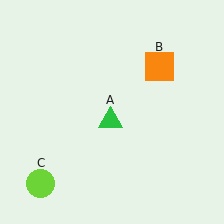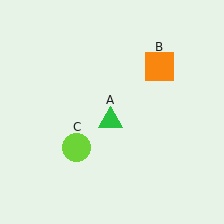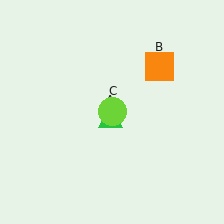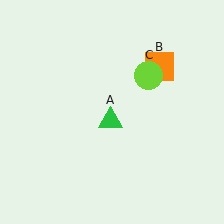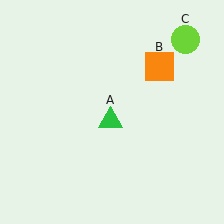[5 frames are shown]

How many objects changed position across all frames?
1 object changed position: lime circle (object C).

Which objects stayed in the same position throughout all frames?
Green triangle (object A) and orange square (object B) remained stationary.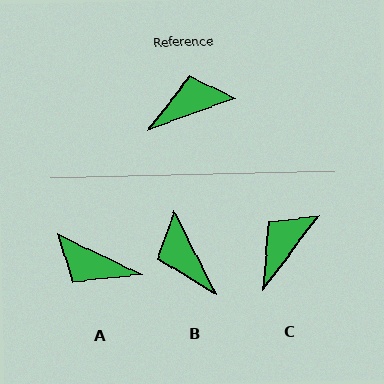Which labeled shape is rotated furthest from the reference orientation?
A, about 134 degrees away.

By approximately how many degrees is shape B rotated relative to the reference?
Approximately 97 degrees counter-clockwise.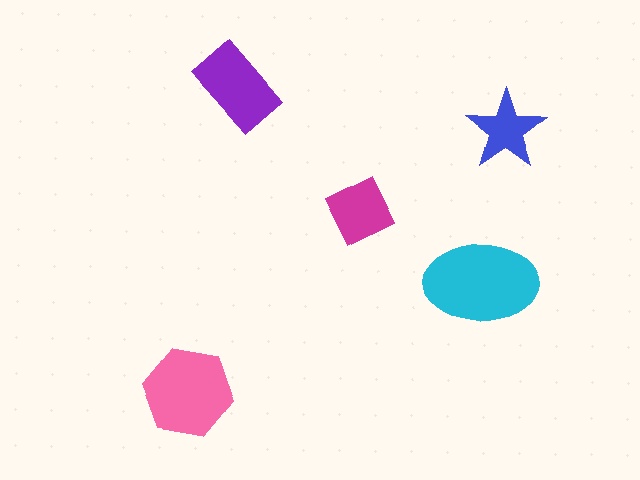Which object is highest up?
The purple rectangle is topmost.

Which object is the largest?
The cyan ellipse.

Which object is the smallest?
The blue star.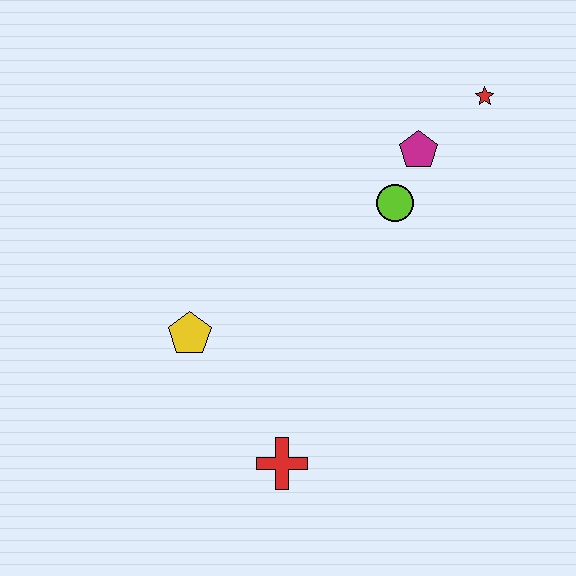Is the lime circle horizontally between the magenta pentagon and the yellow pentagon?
Yes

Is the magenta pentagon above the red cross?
Yes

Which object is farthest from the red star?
The red cross is farthest from the red star.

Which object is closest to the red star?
The magenta pentagon is closest to the red star.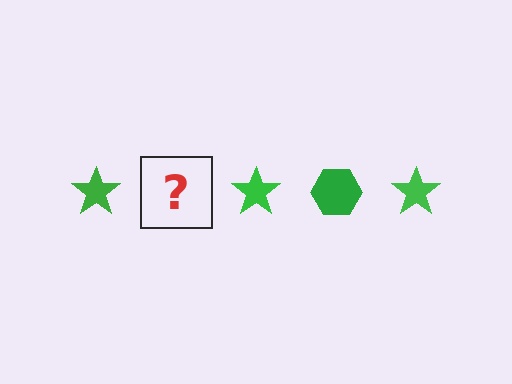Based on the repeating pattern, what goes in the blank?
The blank should be a green hexagon.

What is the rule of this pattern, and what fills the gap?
The rule is that the pattern cycles through star, hexagon shapes in green. The gap should be filled with a green hexagon.